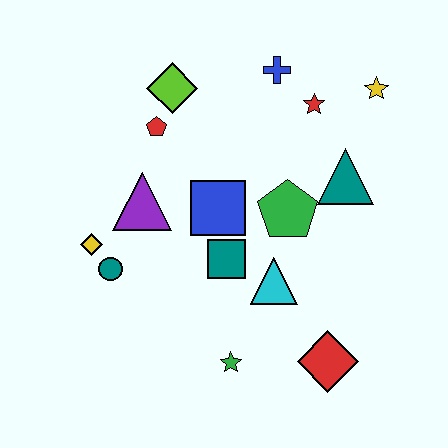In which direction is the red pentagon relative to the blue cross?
The red pentagon is to the left of the blue cross.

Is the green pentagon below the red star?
Yes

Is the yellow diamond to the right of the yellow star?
No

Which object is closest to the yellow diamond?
The teal circle is closest to the yellow diamond.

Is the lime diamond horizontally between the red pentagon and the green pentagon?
Yes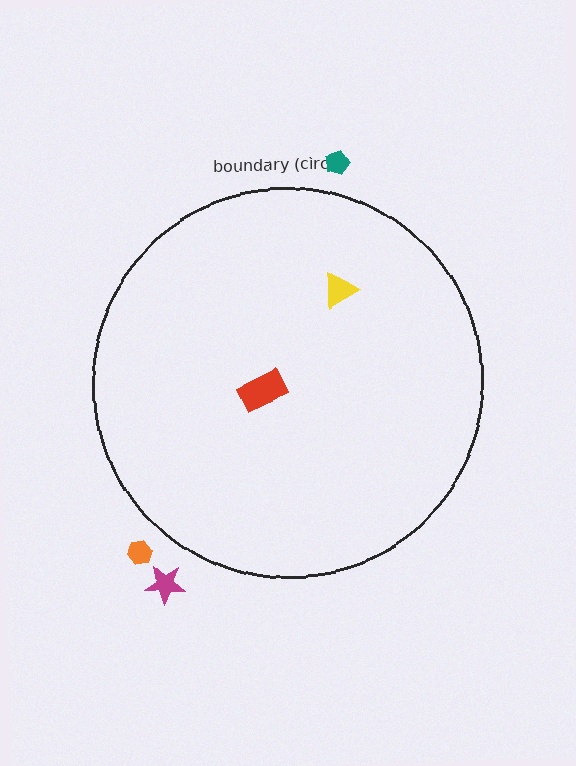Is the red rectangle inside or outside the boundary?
Inside.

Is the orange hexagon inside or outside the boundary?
Outside.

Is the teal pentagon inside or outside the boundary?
Outside.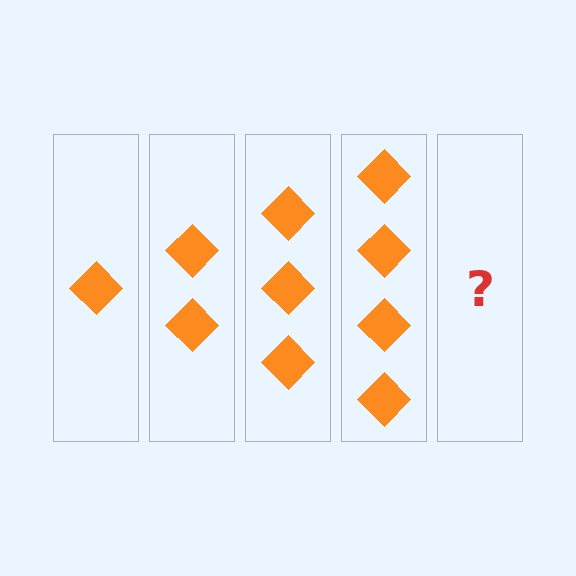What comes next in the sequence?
The next element should be 5 diamonds.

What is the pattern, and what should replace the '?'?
The pattern is that each step adds one more diamond. The '?' should be 5 diamonds.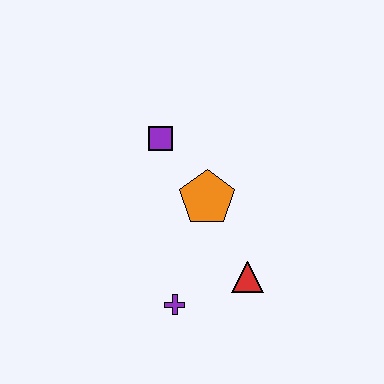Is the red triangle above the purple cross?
Yes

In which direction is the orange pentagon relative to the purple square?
The orange pentagon is below the purple square.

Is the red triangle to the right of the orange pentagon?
Yes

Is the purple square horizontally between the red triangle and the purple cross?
No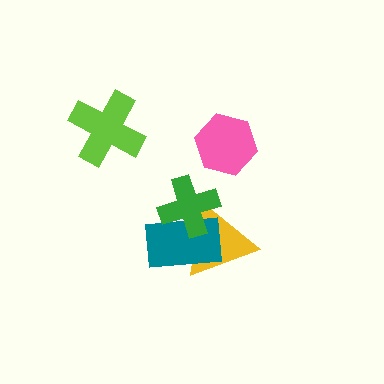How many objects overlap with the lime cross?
0 objects overlap with the lime cross.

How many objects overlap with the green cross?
2 objects overlap with the green cross.